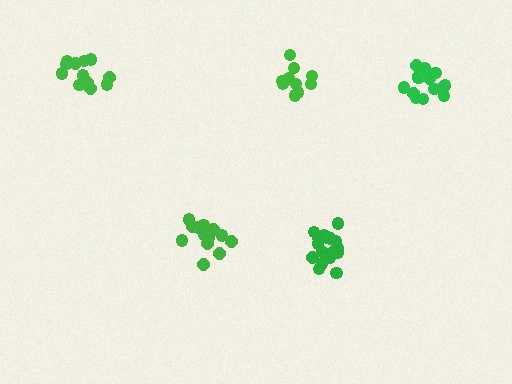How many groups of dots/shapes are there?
There are 5 groups.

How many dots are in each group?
Group 1: 13 dots, Group 2: 11 dots, Group 3: 13 dots, Group 4: 14 dots, Group 5: 17 dots (68 total).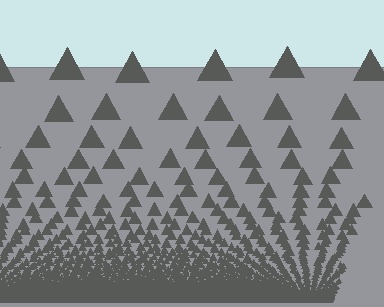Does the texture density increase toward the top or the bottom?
Density increases toward the bottom.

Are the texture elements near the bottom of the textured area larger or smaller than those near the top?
Smaller. The gradient is inverted — elements near the bottom are smaller and denser.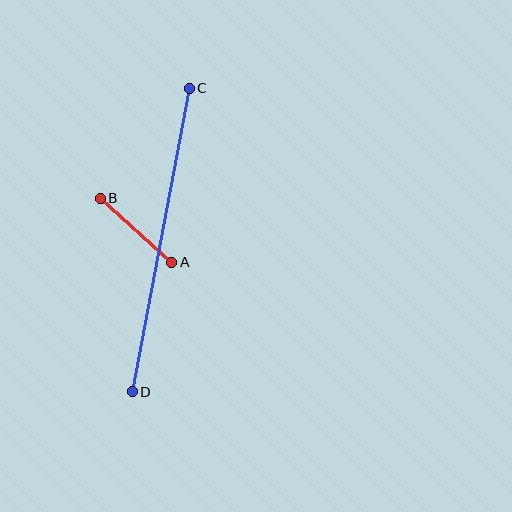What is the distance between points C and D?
The distance is approximately 309 pixels.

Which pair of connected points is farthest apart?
Points C and D are farthest apart.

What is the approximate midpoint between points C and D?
The midpoint is at approximately (161, 240) pixels.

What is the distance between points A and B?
The distance is approximately 96 pixels.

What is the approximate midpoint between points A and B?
The midpoint is at approximately (136, 230) pixels.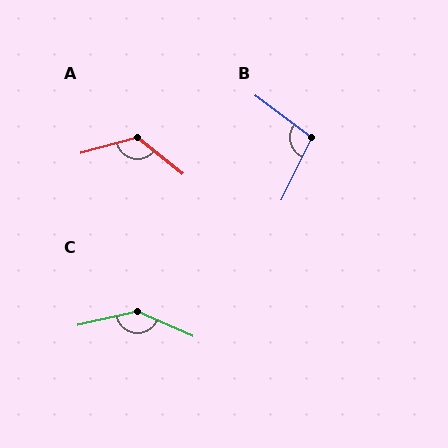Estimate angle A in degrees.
Approximately 126 degrees.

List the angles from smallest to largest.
B (100°), A (126°), C (144°).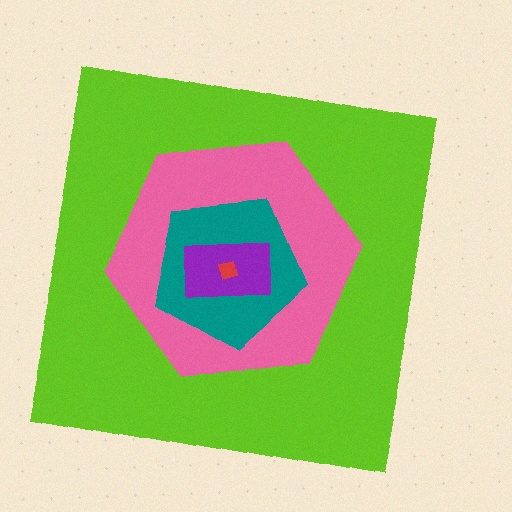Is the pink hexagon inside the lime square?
Yes.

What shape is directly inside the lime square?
The pink hexagon.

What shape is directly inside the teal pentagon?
The purple rectangle.